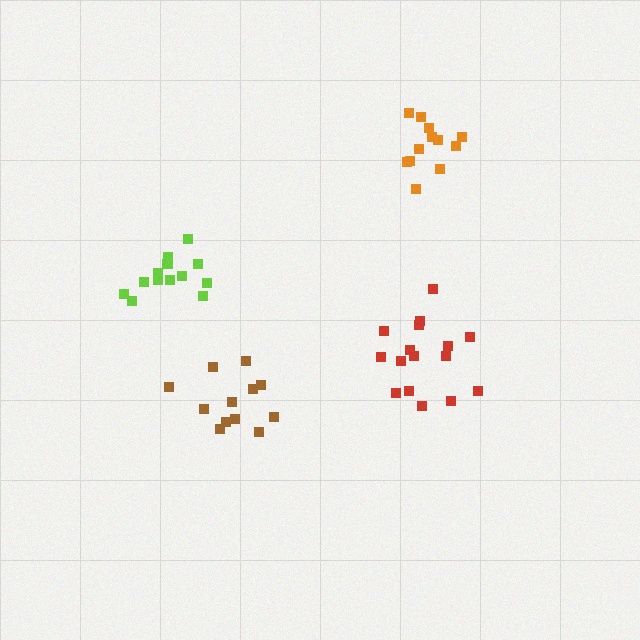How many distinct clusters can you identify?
There are 4 distinct clusters.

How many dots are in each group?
Group 1: 12 dots, Group 2: 12 dots, Group 3: 16 dots, Group 4: 13 dots (53 total).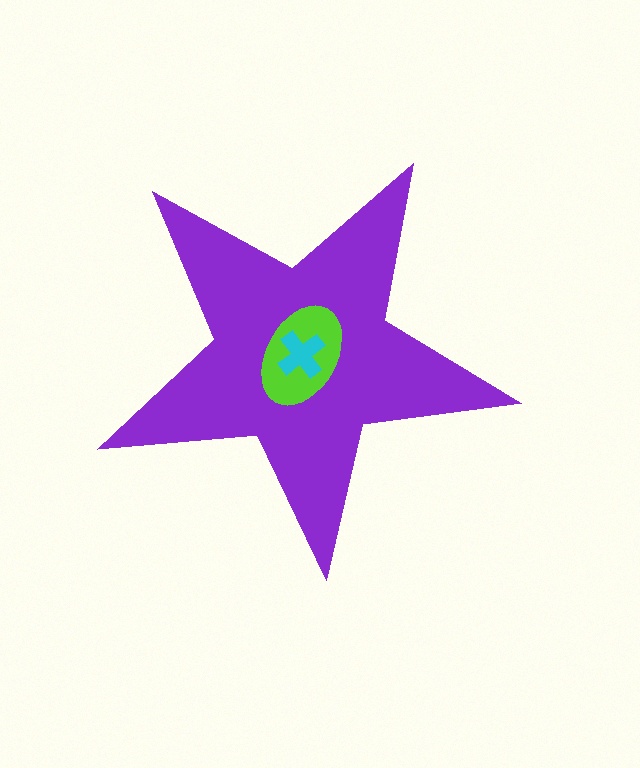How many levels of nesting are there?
3.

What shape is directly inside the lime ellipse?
The cyan cross.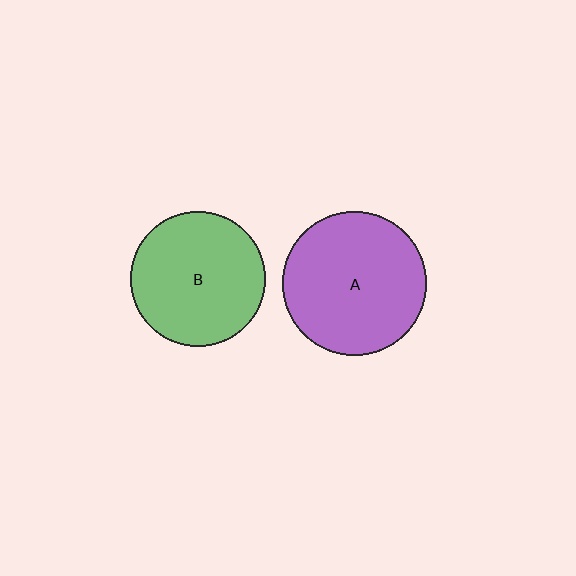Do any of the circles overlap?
No, none of the circles overlap.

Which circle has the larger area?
Circle A (purple).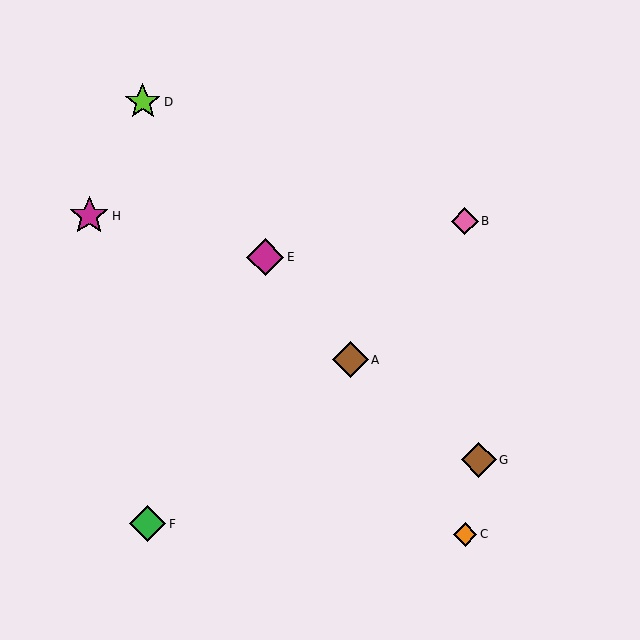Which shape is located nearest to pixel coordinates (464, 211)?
The pink diamond (labeled B) at (465, 221) is nearest to that location.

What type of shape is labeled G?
Shape G is a brown diamond.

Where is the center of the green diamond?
The center of the green diamond is at (148, 524).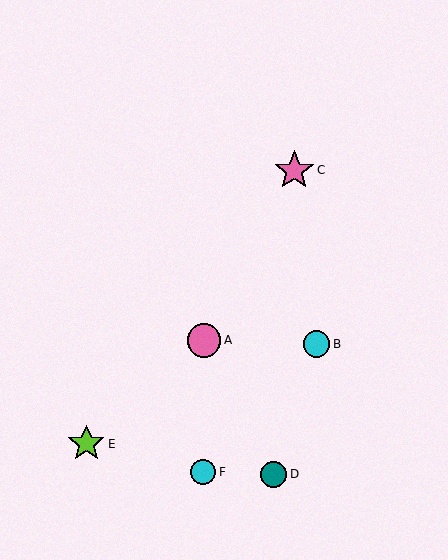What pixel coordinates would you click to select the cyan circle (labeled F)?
Click at (203, 472) to select the cyan circle F.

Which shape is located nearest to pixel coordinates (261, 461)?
The teal circle (labeled D) at (273, 474) is nearest to that location.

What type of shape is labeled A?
Shape A is a pink circle.